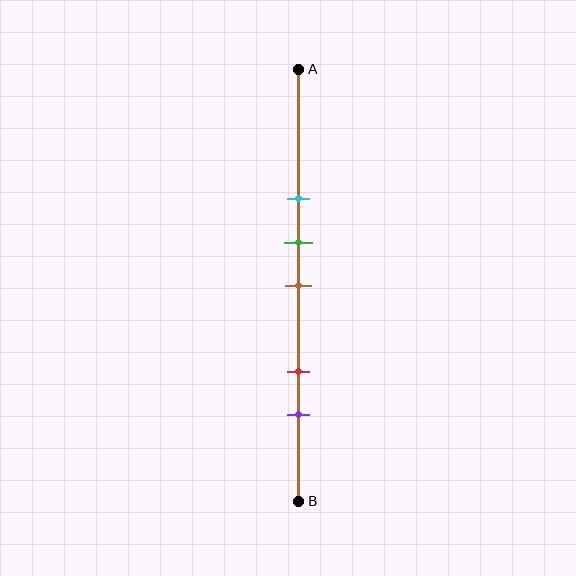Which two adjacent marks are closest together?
The green and brown marks are the closest adjacent pair.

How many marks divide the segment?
There are 5 marks dividing the segment.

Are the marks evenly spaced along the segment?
No, the marks are not evenly spaced.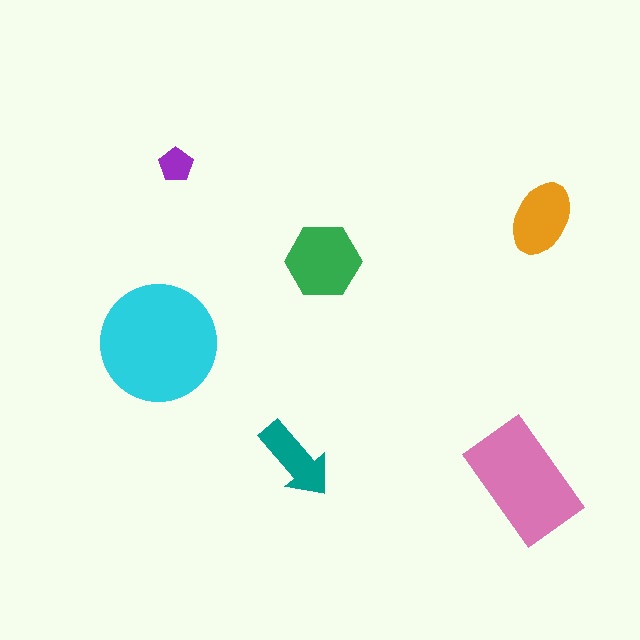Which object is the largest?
The cyan circle.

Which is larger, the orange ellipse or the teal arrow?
The orange ellipse.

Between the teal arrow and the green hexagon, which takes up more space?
The green hexagon.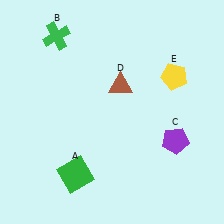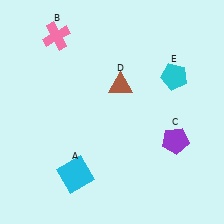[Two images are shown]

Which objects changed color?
A changed from green to cyan. B changed from green to pink. E changed from yellow to cyan.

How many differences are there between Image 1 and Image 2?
There are 3 differences between the two images.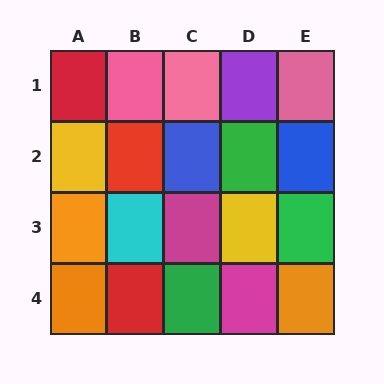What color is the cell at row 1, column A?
Red.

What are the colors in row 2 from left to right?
Yellow, red, blue, green, blue.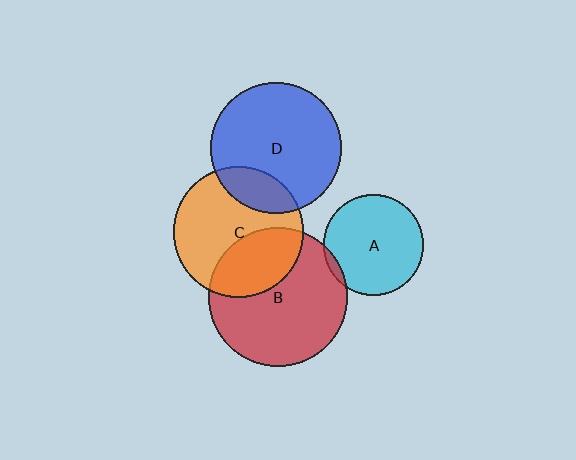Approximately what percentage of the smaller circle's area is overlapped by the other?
Approximately 5%.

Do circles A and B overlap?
Yes.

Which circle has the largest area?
Circle B (red).